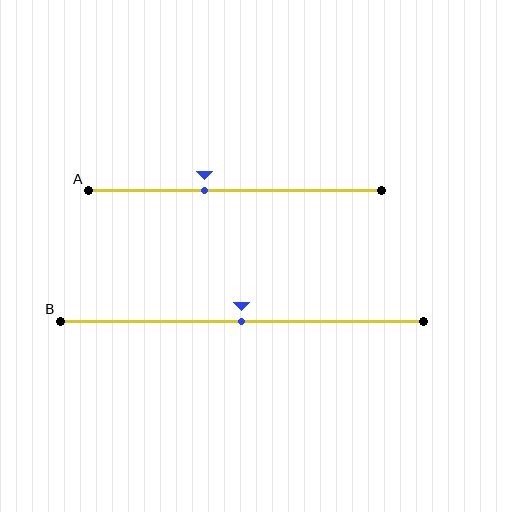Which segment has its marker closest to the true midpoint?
Segment B has its marker closest to the true midpoint.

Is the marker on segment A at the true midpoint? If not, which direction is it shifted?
No, the marker on segment A is shifted to the left by about 10% of the segment length.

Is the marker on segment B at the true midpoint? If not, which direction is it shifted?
Yes, the marker on segment B is at the true midpoint.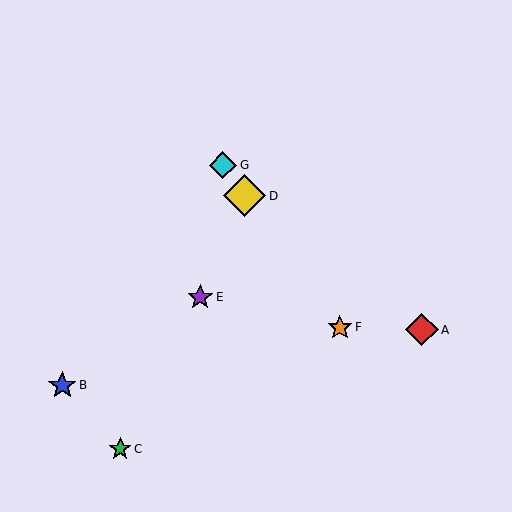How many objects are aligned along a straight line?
3 objects (D, F, G) are aligned along a straight line.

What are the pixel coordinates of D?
Object D is at (245, 196).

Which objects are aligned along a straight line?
Objects D, F, G are aligned along a straight line.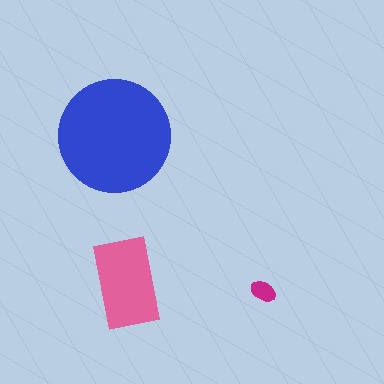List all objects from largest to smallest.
The blue circle, the pink rectangle, the magenta ellipse.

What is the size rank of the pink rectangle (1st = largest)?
2nd.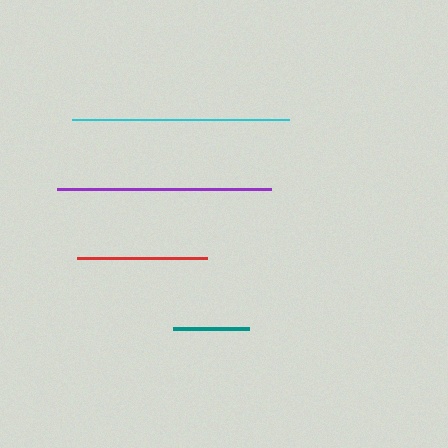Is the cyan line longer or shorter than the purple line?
The cyan line is longer than the purple line.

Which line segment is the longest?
The cyan line is the longest at approximately 216 pixels.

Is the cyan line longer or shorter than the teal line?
The cyan line is longer than the teal line.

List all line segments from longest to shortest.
From longest to shortest: cyan, purple, red, teal.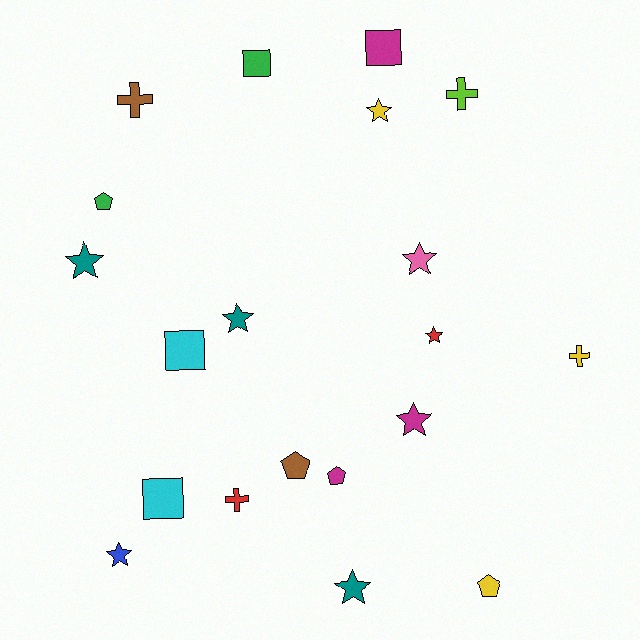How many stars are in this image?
There are 8 stars.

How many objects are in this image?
There are 20 objects.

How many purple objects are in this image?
There are no purple objects.